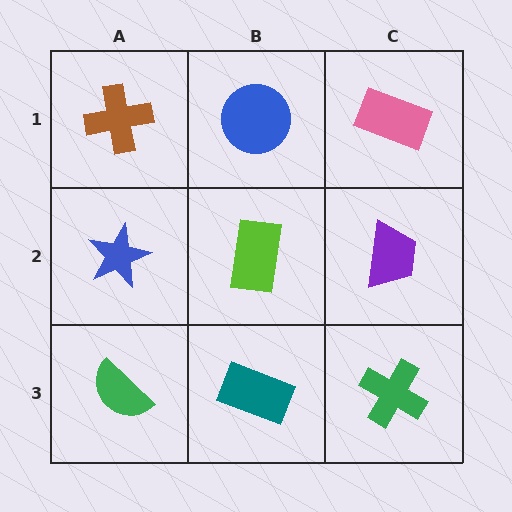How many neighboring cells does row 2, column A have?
3.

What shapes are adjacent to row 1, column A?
A blue star (row 2, column A), a blue circle (row 1, column B).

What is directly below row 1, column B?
A lime rectangle.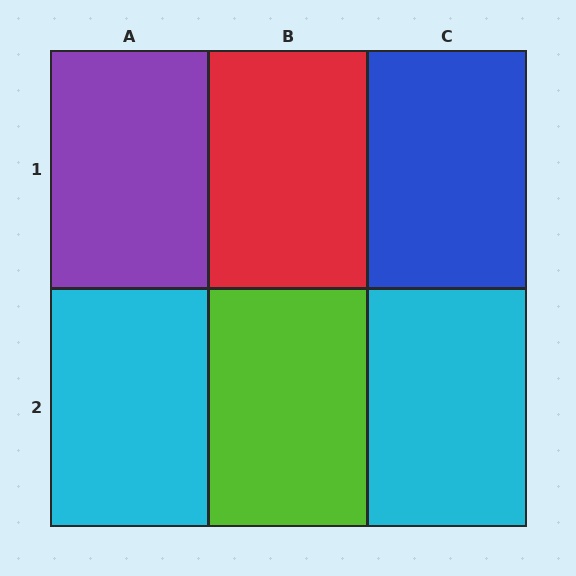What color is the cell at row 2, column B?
Lime.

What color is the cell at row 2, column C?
Cyan.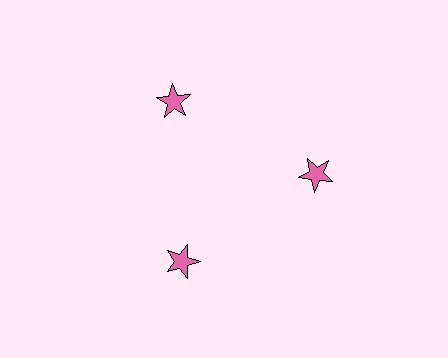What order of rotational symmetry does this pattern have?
This pattern has 3-fold rotational symmetry.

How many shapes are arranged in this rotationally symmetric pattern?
There are 3 shapes, arranged in 3 groups of 1.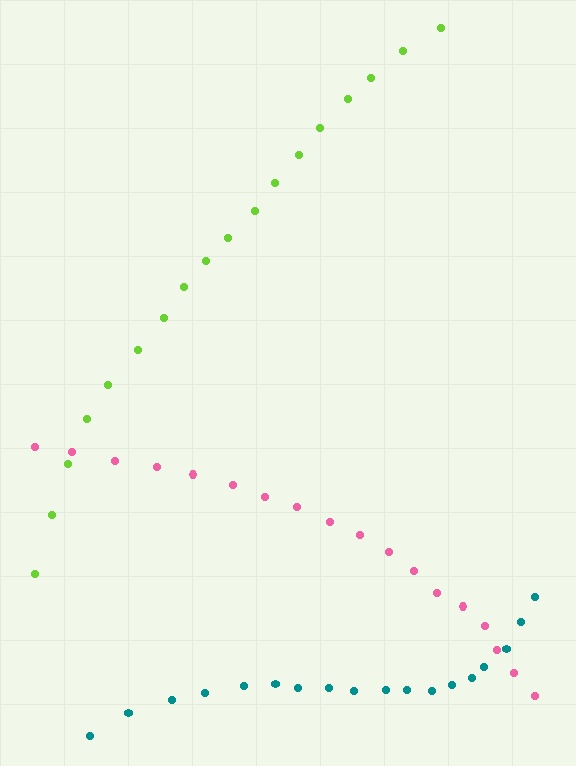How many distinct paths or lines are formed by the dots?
There are 3 distinct paths.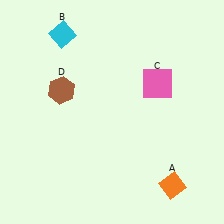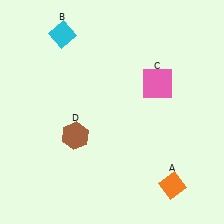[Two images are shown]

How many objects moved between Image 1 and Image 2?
1 object moved between the two images.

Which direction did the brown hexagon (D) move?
The brown hexagon (D) moved down.